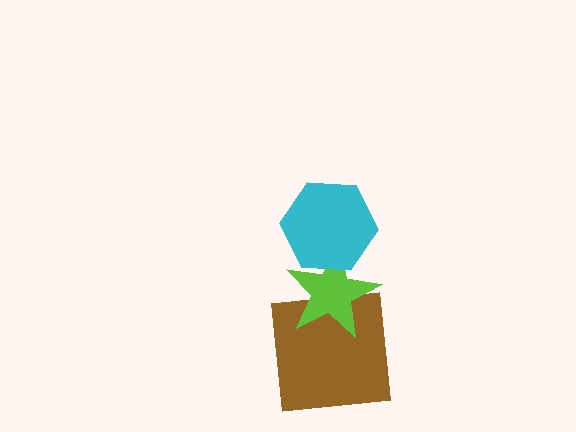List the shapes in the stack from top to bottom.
From top to bottom: the cyan hexagon, the lime star, the brown square.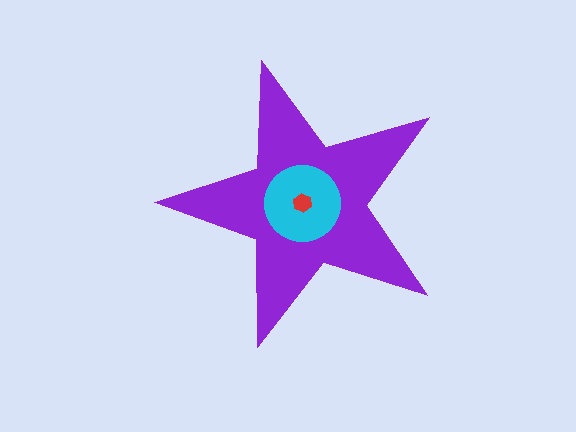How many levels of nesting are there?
3.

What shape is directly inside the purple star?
The cyan circle.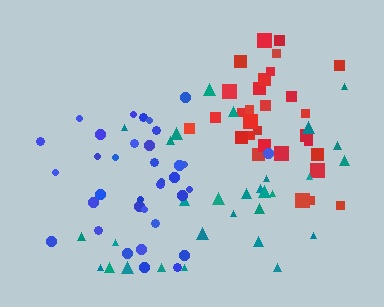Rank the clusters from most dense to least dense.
red, blue, teal.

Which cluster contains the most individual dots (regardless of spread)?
Blue (35).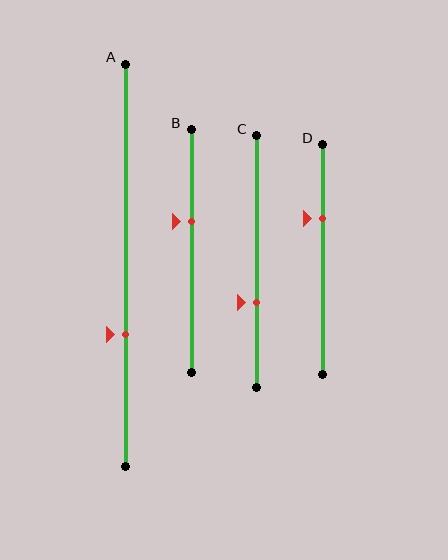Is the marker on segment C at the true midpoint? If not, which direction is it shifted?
No, the marker on segment C is shifted downward by about 16% of the segment length.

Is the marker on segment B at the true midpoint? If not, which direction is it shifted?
No, the marker on segment B is shifted upward by about 12% of the segment length.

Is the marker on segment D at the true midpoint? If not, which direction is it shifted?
No, the marker on segment D is shifted upward by about 18% of the segment length.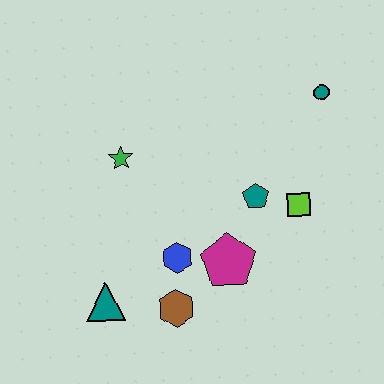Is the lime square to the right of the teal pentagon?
Yes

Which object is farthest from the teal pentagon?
The teal triangle is farthest from the teal pentagon.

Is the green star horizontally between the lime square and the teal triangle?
Yes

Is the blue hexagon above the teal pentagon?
No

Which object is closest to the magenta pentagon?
The blue hexagon is closest to the magenta pentagon.